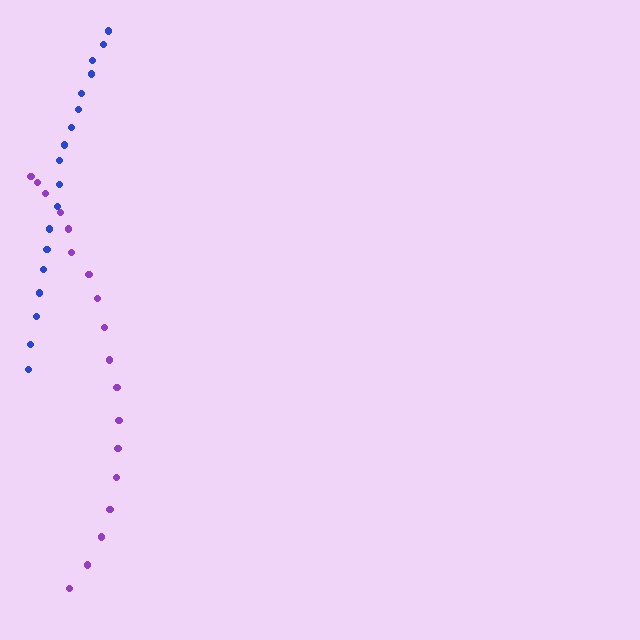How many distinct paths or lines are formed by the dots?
There are 2 distinct paths.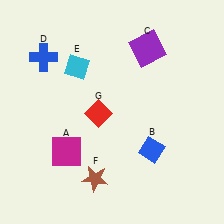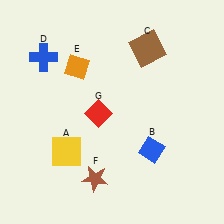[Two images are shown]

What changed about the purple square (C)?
In Image 1, C is purple. In Image 2, it changed to brown.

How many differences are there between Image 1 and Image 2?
There are 3 differences between the two images.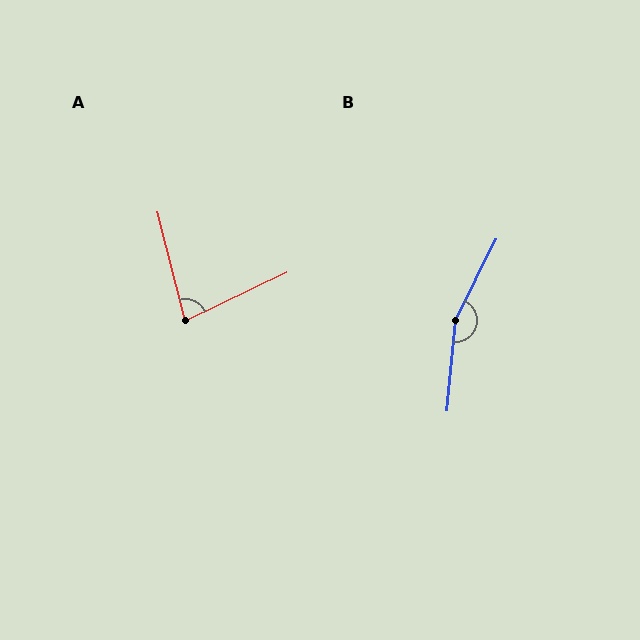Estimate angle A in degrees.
Approximately 79 degrees.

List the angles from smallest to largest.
A (79°), B (159°).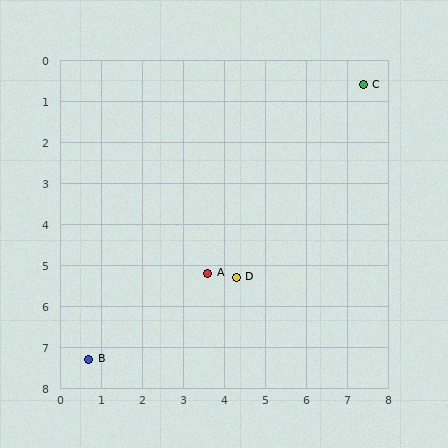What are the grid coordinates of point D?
Point D is at approximately (4.3, 5.3).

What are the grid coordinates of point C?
Point C is at approximately (7.4, 0.6).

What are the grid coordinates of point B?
Point B is at approximately (0.7, 7.3).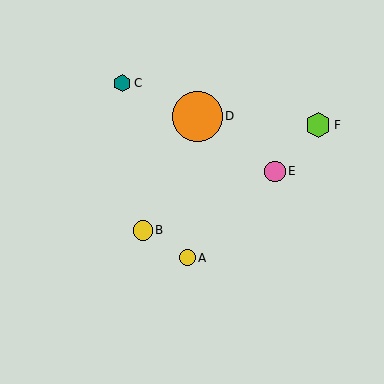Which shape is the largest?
The orange circle (labeled D) is the largest.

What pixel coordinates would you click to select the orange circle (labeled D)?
Click at (197, 116) to select the orange circle D.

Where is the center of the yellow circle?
The center of the yellow circle is at (143, 230).